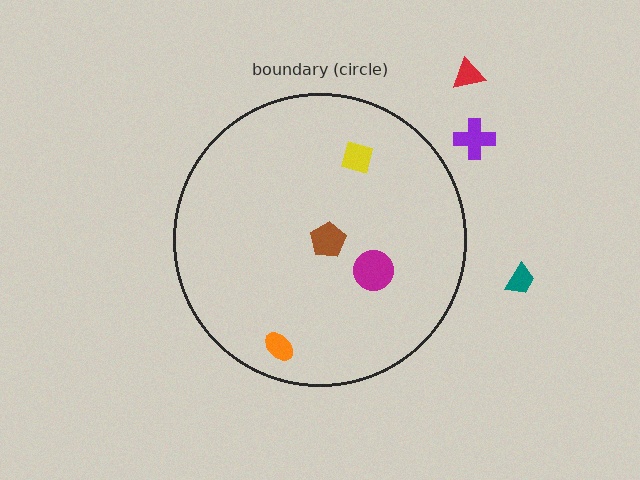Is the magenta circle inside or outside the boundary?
Inside.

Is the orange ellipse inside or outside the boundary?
Inside.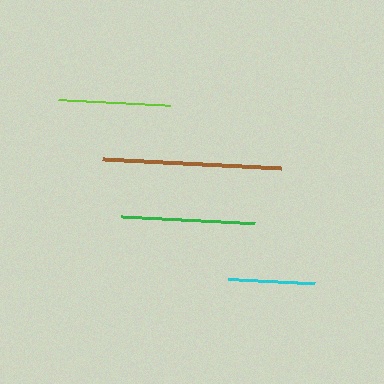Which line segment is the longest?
The brown line is the longest at approximately 179 pixels.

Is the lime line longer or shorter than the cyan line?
The lime line is longer than the cyan line.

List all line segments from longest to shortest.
From longest to shortest: brown, green, lime, cyan.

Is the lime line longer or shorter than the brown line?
The brown line is longer than the lime line.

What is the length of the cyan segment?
The cyan segment is approximately 86 pixels long.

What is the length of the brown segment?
The brown segment is approximately 179 pixels long.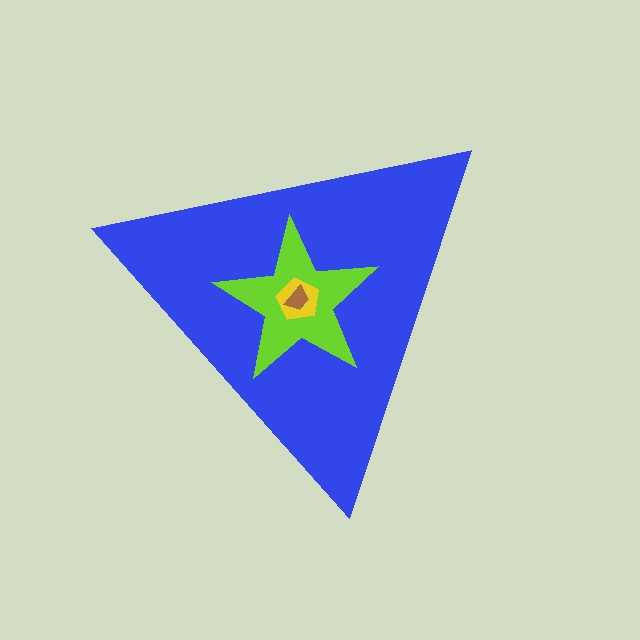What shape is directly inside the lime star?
The yellow pentagon.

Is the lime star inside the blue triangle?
Yes.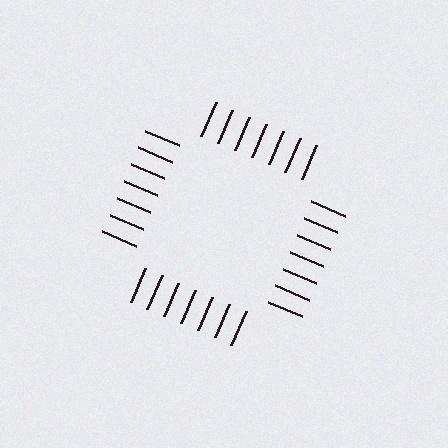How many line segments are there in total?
28 — 7 along each of the 4 edges.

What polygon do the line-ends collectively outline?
An illusory square — the line segments terminate on its edges but no continuous stroke is drawn.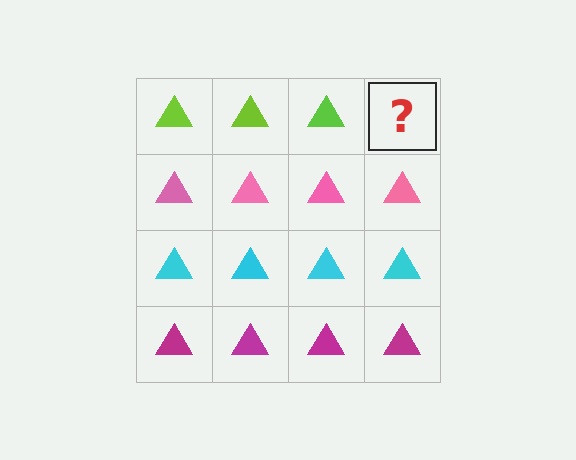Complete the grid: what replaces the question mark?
The question mark should be replaced with a lime triangle.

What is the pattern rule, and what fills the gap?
The rule is that each row has a consistent color. The gap should be filled with a lime triangle.